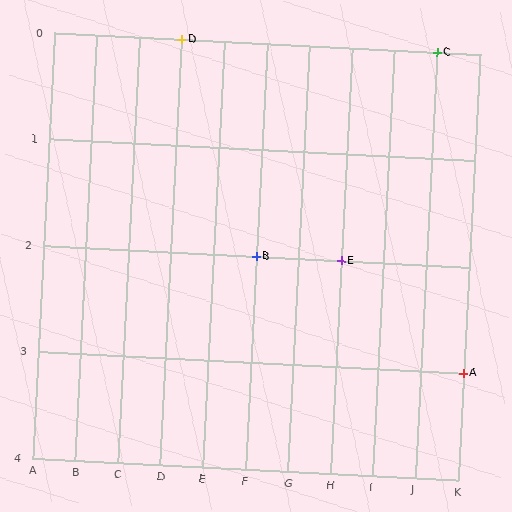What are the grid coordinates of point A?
Point A is at grid coordinates (K, 3).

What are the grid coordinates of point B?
Point B is at grid coordinates (F, 2).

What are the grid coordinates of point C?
Point C is at grid coordinates (J, 0).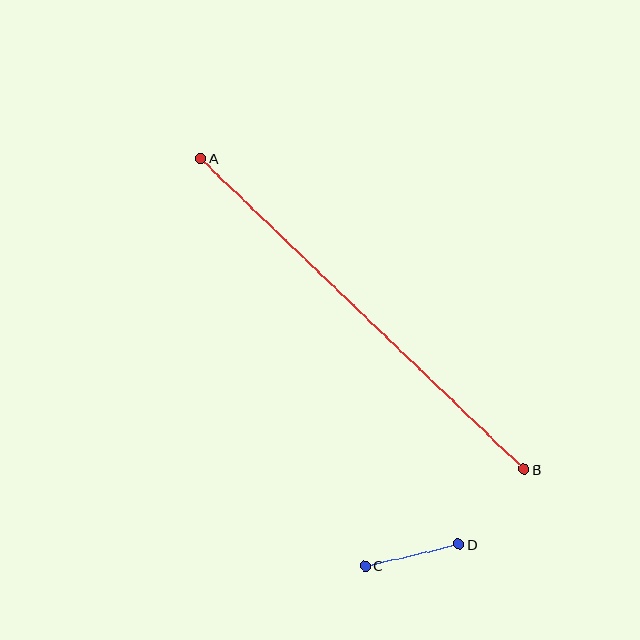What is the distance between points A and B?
The distance is approximately 449 pixels.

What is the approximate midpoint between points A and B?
The midpoint is at approximately (362, 314) pixels.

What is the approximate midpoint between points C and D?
The midpoint is at approximately (412, 555) pixels.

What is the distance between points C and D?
The distance is approximately 96 pixels.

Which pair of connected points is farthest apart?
Points A and B are farthest apart.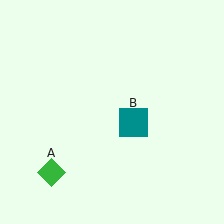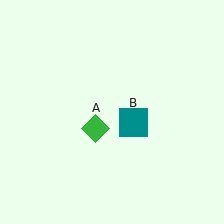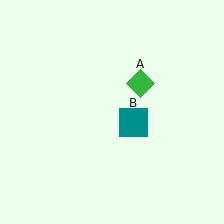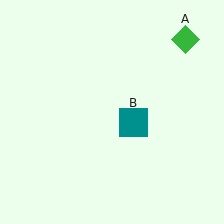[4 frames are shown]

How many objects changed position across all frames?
1 object changed position: green diamond (object A).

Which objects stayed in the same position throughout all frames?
Teal square (object B) remained stationary.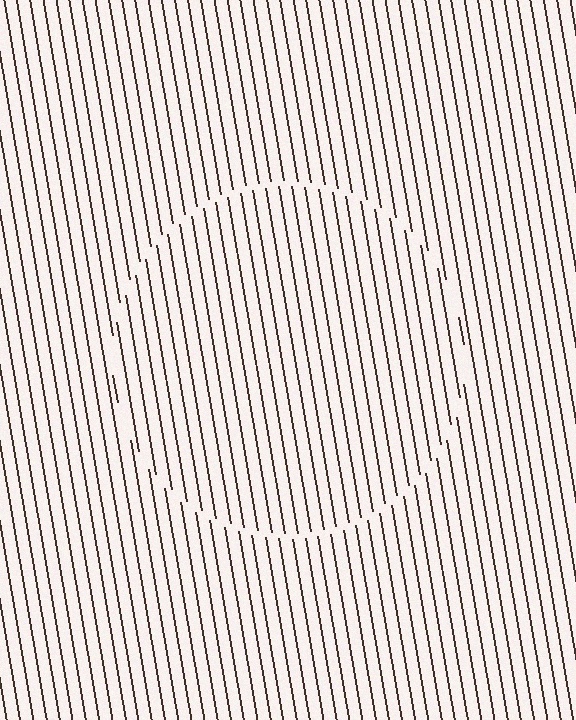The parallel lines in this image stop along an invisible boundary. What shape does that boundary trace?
An illusory circle. The interior of the shape contains the same grating, shifted by half a period — the contour is defined by the phase discontinuity where line-ends from the inner and outer gratings abut.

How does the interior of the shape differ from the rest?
The interior of the shape contains the same grating, shifted by half a period — the contour is defined by the phase discontinuity where line-ends from the inner and outer gratings abut.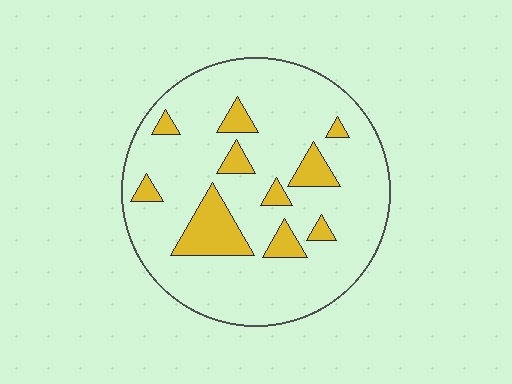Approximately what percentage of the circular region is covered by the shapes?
Approximately 15%.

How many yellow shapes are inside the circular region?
10.